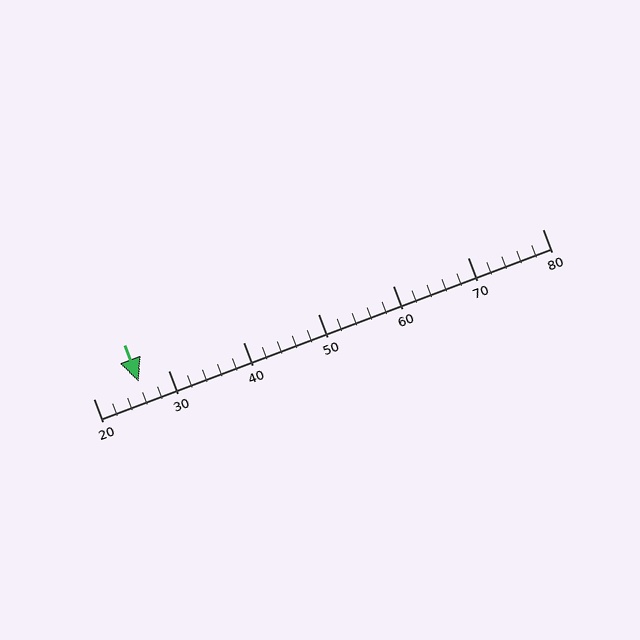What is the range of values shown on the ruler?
The ruler shows values from 20 to 80.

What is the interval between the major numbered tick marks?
The major tick marks are spaced 10 units apart.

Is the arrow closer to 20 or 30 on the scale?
The arrow is closer to 30.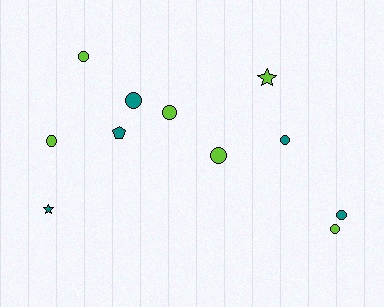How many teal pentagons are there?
There is 1 teal pentagon.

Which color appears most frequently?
Lime, with 6 objects.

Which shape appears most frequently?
Circle, with 8 objects.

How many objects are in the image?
There are 11 objects.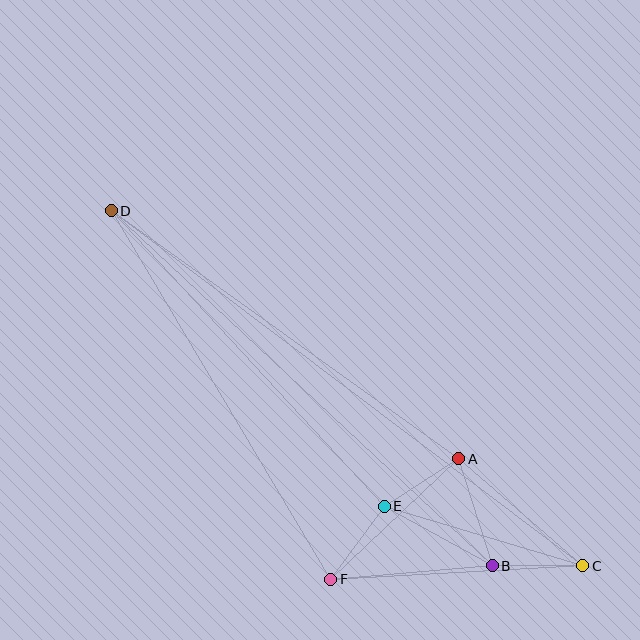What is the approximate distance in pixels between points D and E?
The distance between D and E is approximately 402 pixels.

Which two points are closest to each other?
Points A and E are closest to each other.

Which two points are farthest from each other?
Points C and D are farthest from each other.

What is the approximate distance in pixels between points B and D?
The distance between B and D is approximately 521 pixels.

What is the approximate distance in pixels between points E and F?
The distance between E and F is approximately 90 pixels.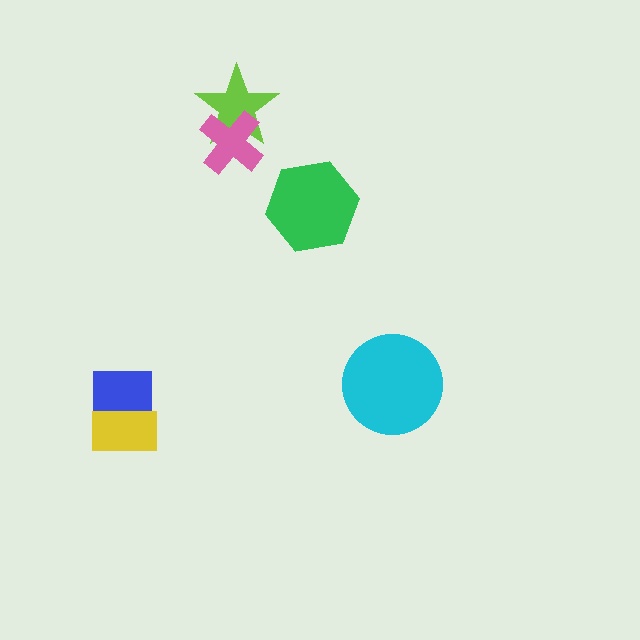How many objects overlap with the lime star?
1 object overlaps with the lime star.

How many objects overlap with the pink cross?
1 object overlaps with the pink cross.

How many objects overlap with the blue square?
1 object overlaps with the blue square.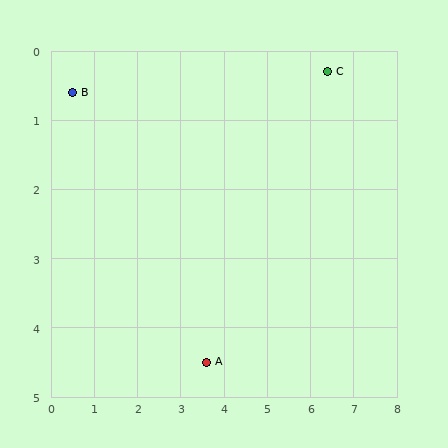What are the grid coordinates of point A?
Point A is at approximately (3.6, 4.5).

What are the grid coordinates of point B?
Point B is at approximately (0.5, 0.6).